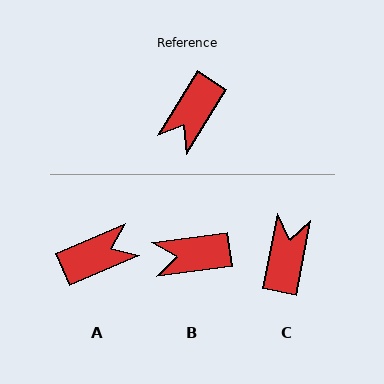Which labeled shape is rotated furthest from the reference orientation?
C, about 159 degrees away.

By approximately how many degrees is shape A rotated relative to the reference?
Approximately 145 degrees counter-clockwise.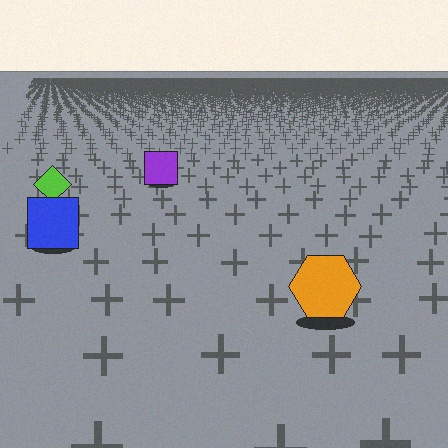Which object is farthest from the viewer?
The purple square is farthest from the viewer. It appears smaller and the ground texture around it is denser.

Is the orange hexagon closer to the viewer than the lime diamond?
Yes. The orange hexagon is closer — you can tell from the texture gradient: the ground texture is coarser near it.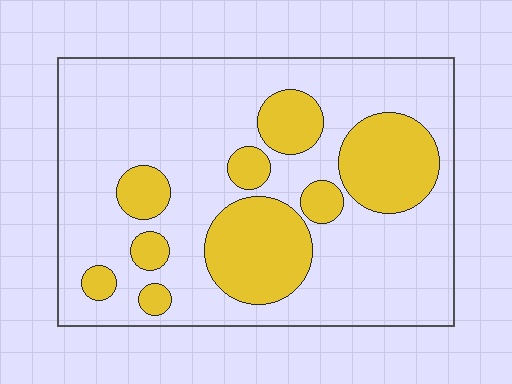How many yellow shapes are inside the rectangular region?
9.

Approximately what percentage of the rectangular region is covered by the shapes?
Approximately 25%.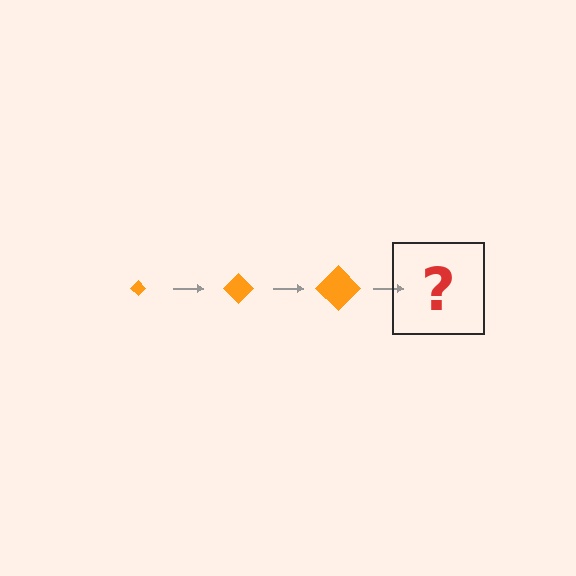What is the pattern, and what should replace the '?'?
The pattern is that the diamond gets progressively larger each step. The '?' should be an orange diamond, larger than the previous one.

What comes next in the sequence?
The next element should be an orange diamond, larger than the previous one.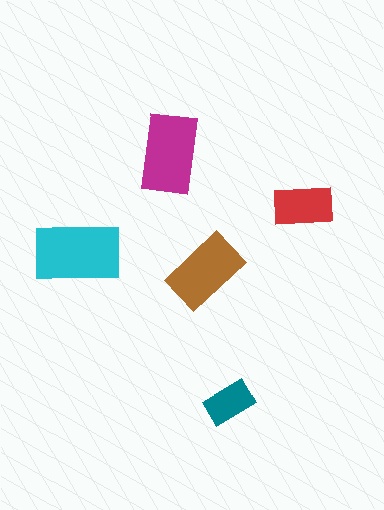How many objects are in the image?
There are 5 objects in the image.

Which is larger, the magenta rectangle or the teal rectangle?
The magenta one.